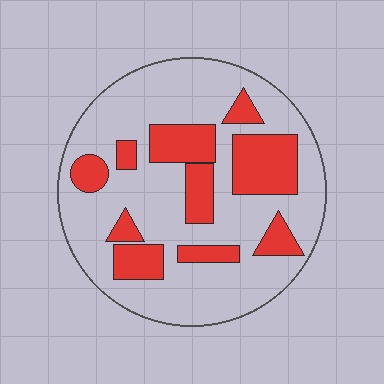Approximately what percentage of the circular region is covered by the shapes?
Approximately 30%.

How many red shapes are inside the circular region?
10.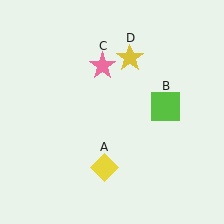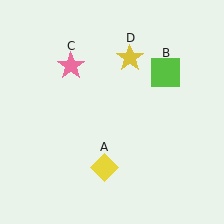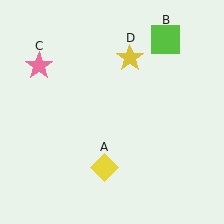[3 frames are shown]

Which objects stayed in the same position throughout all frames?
Yellow diamond (object A) and yellow star (object D) remained stationary.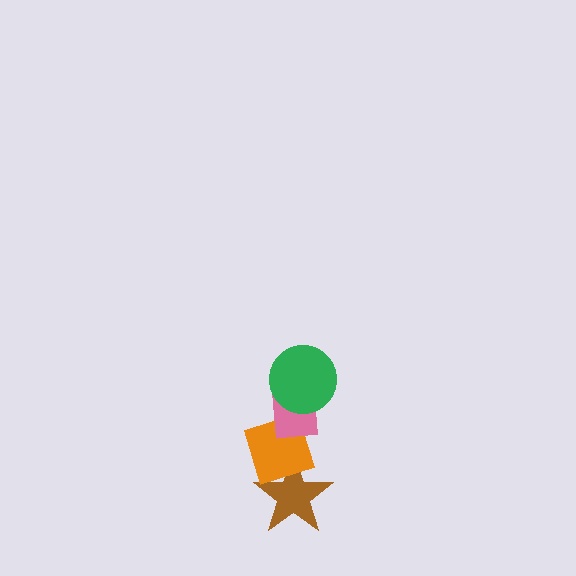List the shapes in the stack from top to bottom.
From top to bottom: the green circle, the pink rectangle, the orange diamond, the brown star.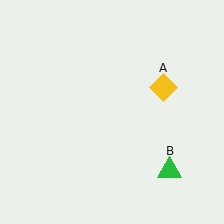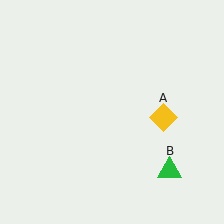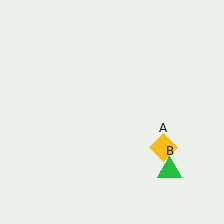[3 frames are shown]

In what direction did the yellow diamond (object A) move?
The yellow diamond (object A) moved down.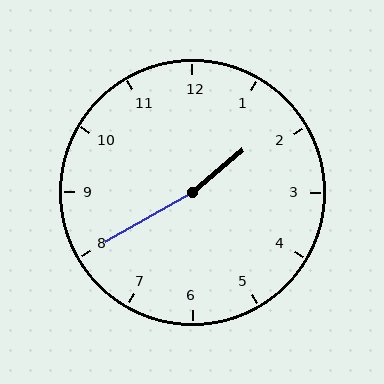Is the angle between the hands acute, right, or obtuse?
It is obtuse.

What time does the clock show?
1:40.